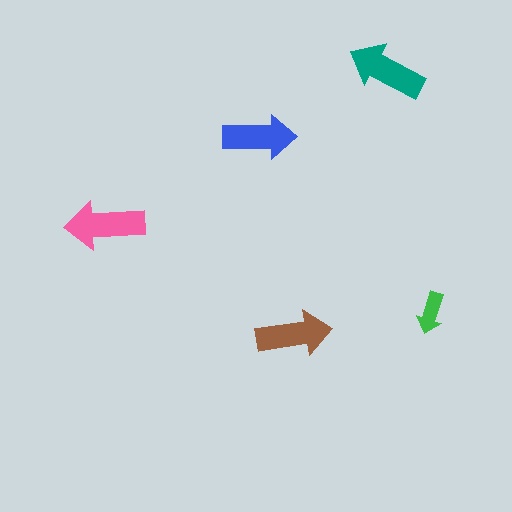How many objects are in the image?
There are 5 objects in the image.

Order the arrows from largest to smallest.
the pink one, the teal one, the brown one, the blue one, the green one.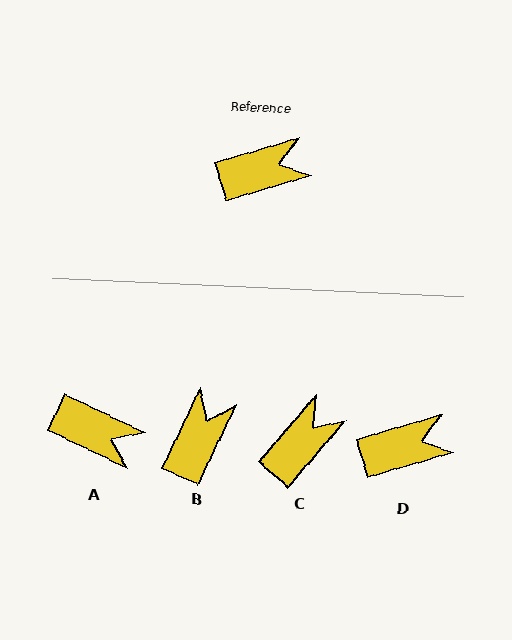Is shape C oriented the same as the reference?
No, it is off by about 33 degrees.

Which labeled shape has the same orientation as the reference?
D.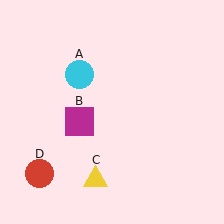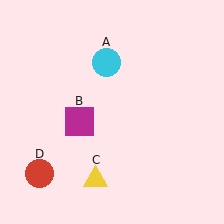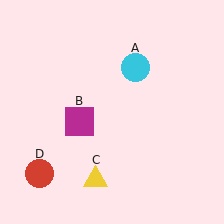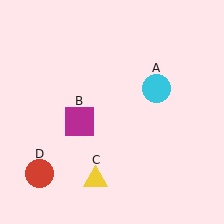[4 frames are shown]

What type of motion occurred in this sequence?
The cyan circle (object A) rotated clockwise around the center of the scene.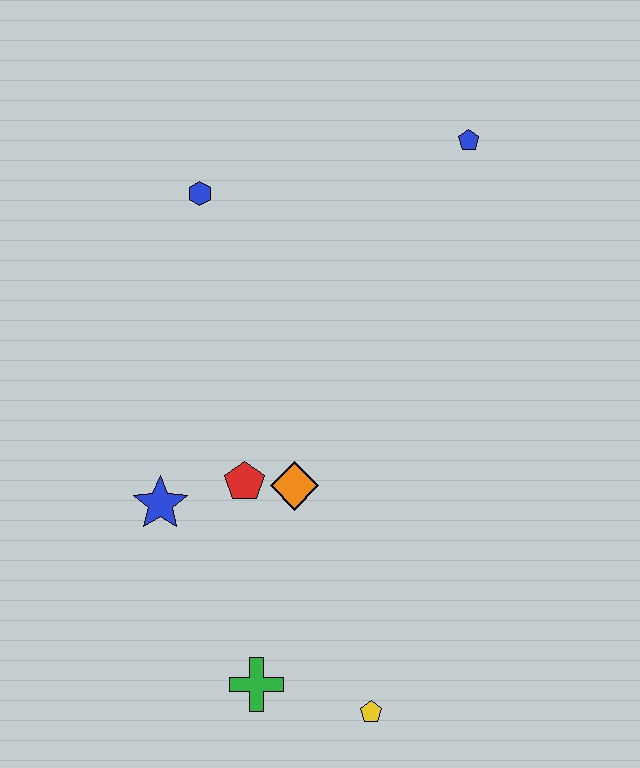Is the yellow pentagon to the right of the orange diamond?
Yes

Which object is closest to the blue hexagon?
The blue pentagon is closest to the blue hexagon.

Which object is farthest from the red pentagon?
The blue pentagon is farthest from the red pentagon.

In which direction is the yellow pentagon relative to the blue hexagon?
The yellow pentagon is below the blue hexagon.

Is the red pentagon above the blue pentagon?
No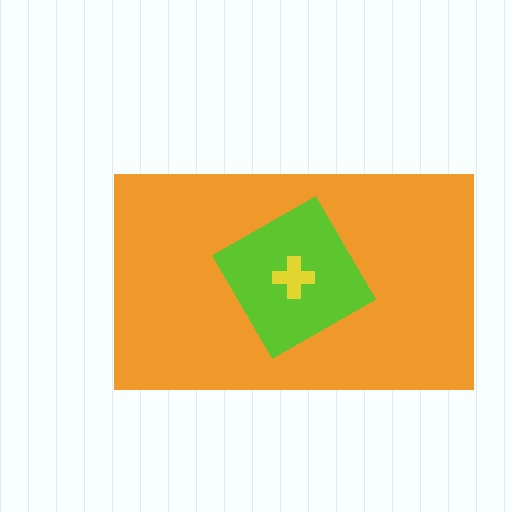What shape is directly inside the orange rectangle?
The lime diamond.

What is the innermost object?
The yellow cross.